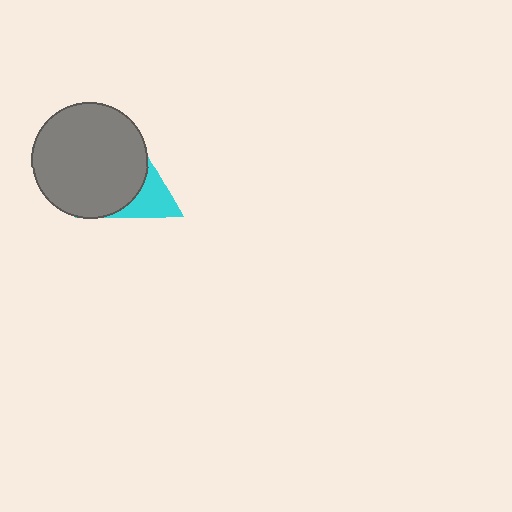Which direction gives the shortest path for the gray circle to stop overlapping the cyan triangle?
Moving left gives the shortest separation.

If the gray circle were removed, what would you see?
You would see the complete cyan triangle.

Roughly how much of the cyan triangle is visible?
A small part of it is visible (roughly 34%).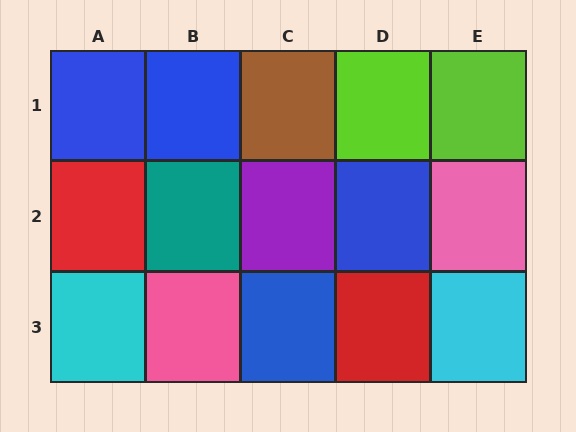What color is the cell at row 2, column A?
Red.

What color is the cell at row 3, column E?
Cyan.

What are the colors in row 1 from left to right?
Blue, blue, brown, lime, lime.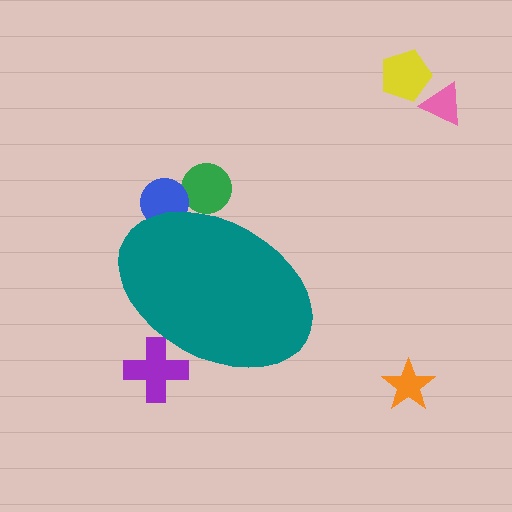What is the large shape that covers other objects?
A teal ellipse.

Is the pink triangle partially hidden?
No, the pink triangle is fully visible.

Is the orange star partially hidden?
No, the orange star is fully visible.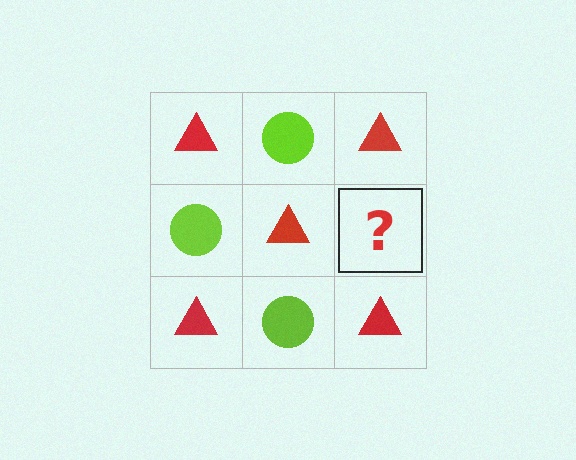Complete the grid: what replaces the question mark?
The question mark should be replaced with a lime circle.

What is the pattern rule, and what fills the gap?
The rule is that it alternates red triangle and lime circle in a checkerboard pattern. The gap should be filled with a lime circle.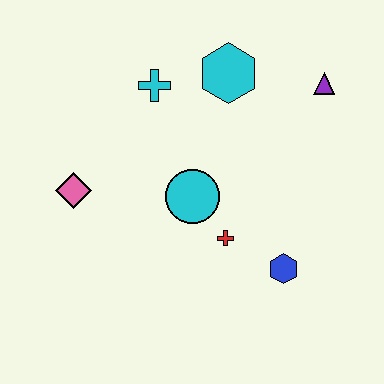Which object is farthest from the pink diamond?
The purple triangle is farthest from the pink diamond.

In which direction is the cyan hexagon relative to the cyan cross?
The cyan hexagon is to the right of the cyan cross.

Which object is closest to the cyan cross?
The cyan hexagon is closest to the cyan cross.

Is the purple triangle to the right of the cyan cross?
Yes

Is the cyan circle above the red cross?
Yes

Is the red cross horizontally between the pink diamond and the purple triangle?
Yes